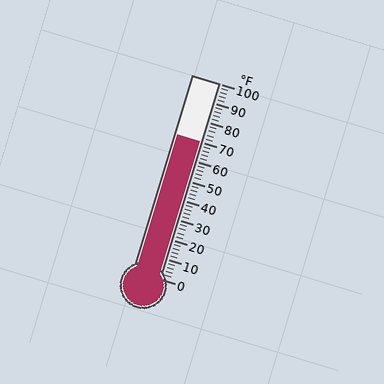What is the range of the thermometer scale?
The thermometer scale ranges from 0°F to 100°F.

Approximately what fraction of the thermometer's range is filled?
The thermometer is filled to approximately 70% of its range.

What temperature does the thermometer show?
The thermometer shows approximately 70°F.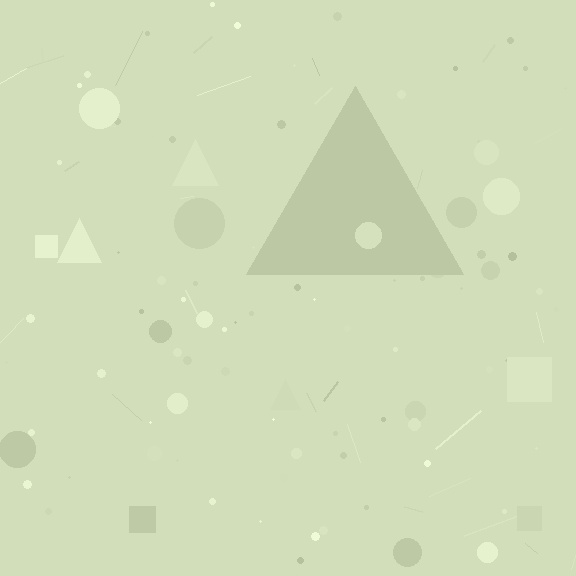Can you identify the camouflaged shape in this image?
The camouflaged shape is a triangle.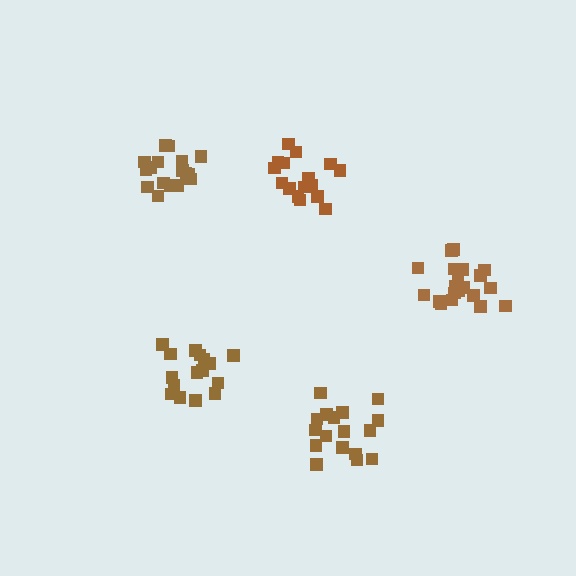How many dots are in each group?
Group 1: 20 dots, Group 2: 16 dots, Group 3: 16 dots, Group 4: 17 dots, Group 5: 17 dots (86 total).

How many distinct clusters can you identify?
There are 5 distinct clusters.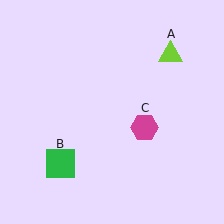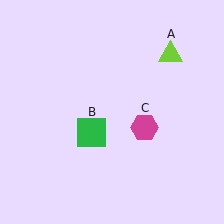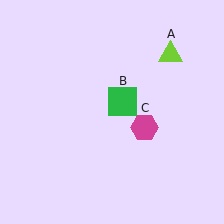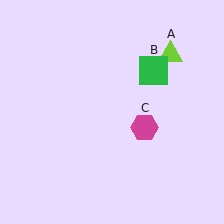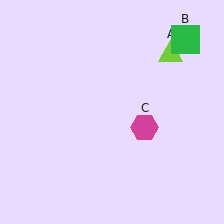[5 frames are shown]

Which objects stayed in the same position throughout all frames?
Lime triangle (object A) and magenta hexagon (object C) remained stationary.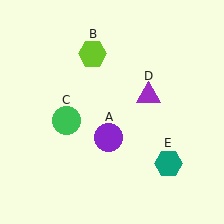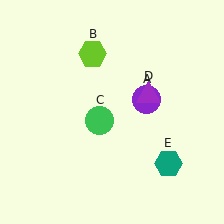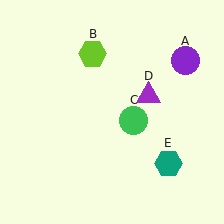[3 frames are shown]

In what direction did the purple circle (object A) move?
The purple circle (object A) moved up and to the right.